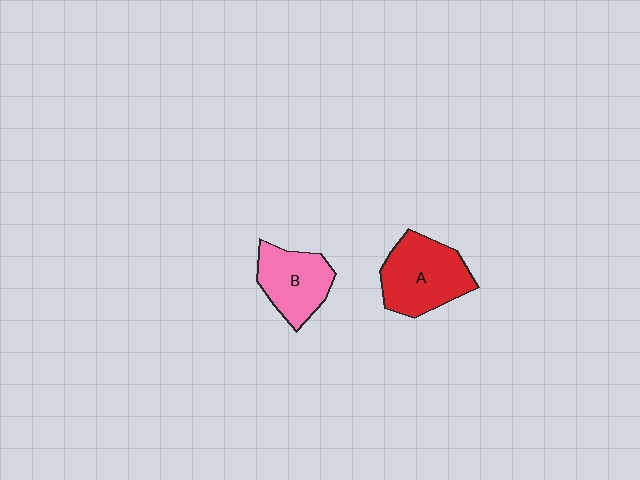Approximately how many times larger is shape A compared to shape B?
Approximately 1.3 times.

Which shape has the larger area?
Shape A (red).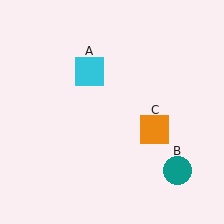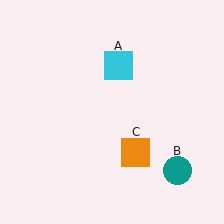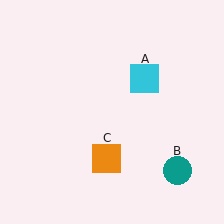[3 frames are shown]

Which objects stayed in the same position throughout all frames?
Teal circle (object B) remained stationary.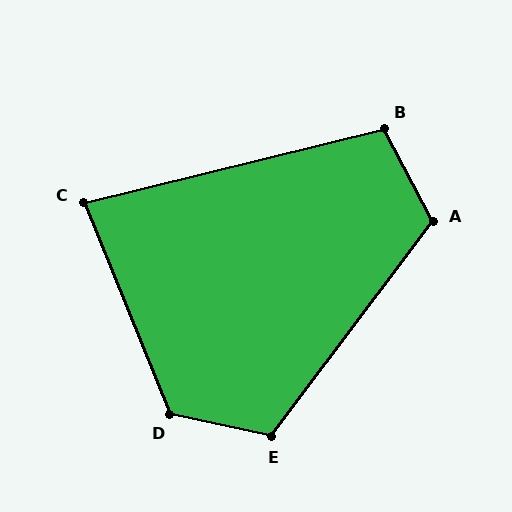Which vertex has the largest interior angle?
D, at approximately 124 degrees.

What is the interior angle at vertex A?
Approximately 115 degrees (obtuse).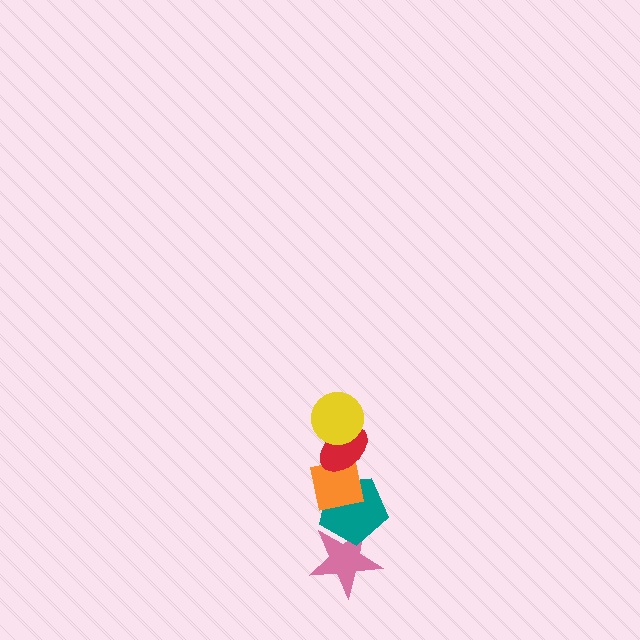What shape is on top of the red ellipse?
The yellow circle is on top of the red ellipse.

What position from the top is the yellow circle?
The yellow circle is 1st from the top.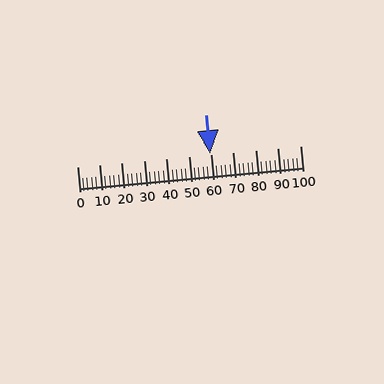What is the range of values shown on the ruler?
The ruler shows values from 0 to 100.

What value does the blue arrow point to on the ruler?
The blue arrow points to approximately 60.